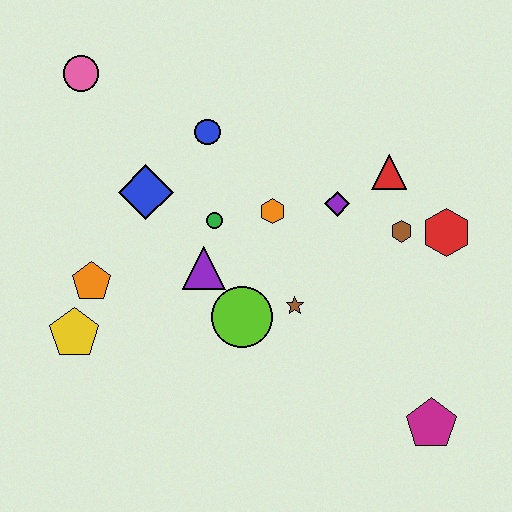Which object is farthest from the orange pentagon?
The magenta pentagon is farthest from the orange pentagon.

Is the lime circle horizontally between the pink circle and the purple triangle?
No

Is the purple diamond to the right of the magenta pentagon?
No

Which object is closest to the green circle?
The purple triangle is closest to the green circle.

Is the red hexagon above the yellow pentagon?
Yes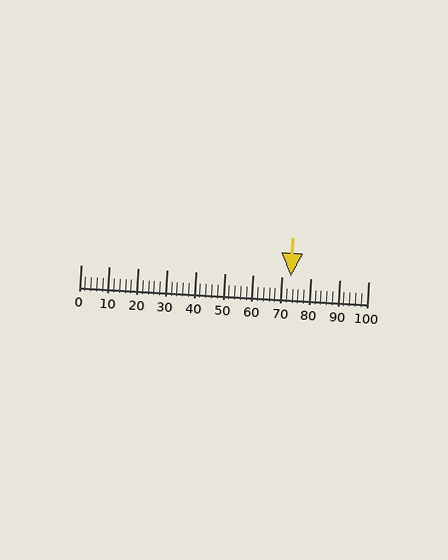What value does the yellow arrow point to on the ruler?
The yellow arrow points to approximately 73.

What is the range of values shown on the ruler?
The ruler shows values from 0 to 100.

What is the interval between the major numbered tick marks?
The major tick marks are spaced 10 units apart.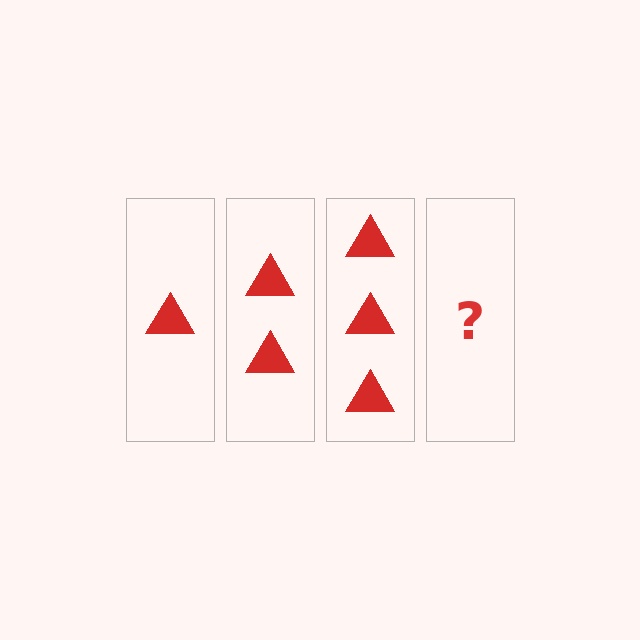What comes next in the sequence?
The next element should be 4 triangles.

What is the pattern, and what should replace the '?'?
The pattern is that each step adds one more triangle. The '?' should be 4 triangles.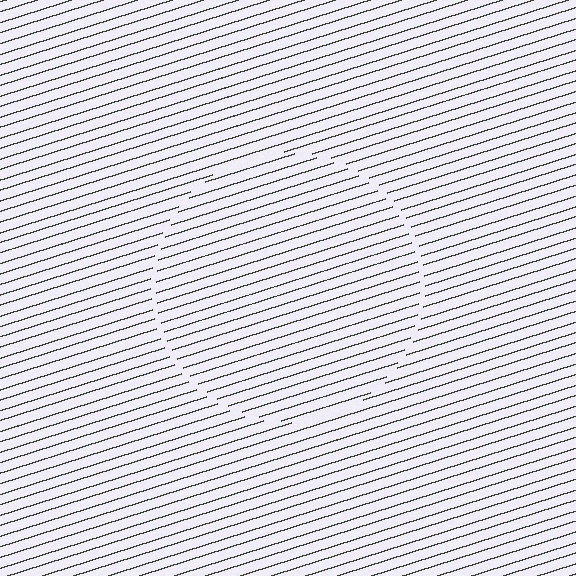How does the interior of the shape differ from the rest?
The interior of the shape contains the same grating, shifted by half a period — the contour is defined by the phase discontinuity where line-ends from the inner and outer gratings abut.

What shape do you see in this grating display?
An illusory circle. The interior of the shape contains the same grating, shifted by half a period — the contour is defined by the phase discontinuity where line-ends from the inner and outer gratings abut.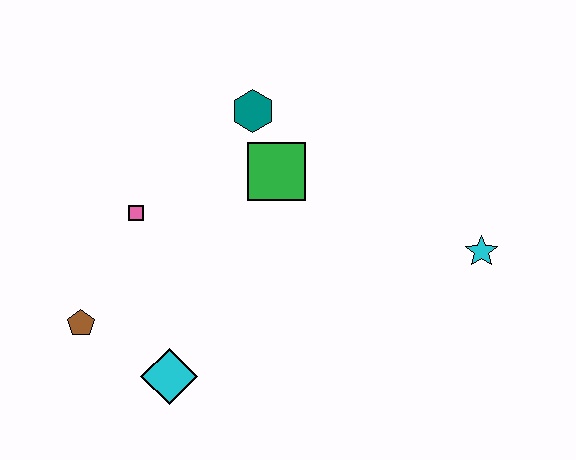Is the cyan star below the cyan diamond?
No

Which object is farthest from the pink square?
The cyan star is farthest from the pink square.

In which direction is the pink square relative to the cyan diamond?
The pink square is above the cyan diamond.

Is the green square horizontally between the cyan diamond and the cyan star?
Yes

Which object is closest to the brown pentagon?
The cyan diamond is closest to the brown pentagon.